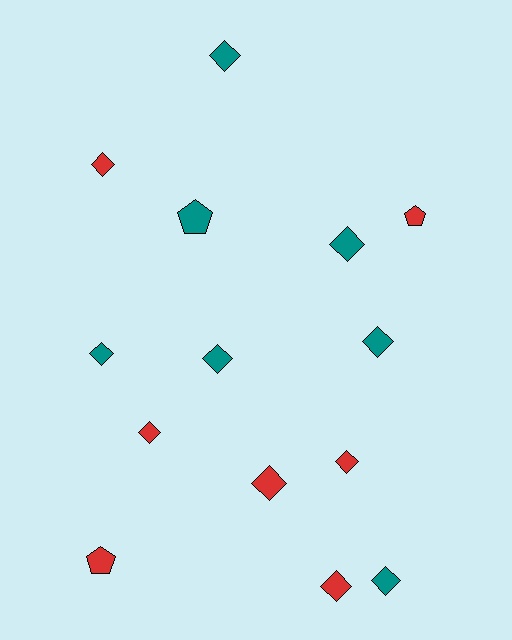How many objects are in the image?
There are 14 objects.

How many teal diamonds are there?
There are 6 teal diamonds.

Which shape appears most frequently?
Diamond, with 11 objects.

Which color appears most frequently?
Red, with 7 objects.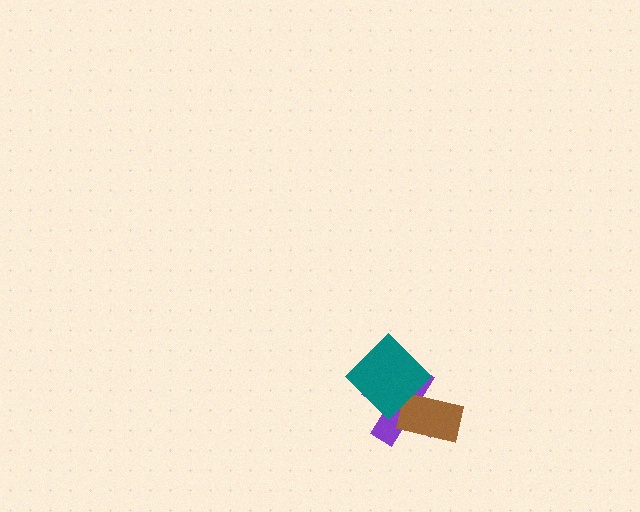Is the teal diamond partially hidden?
No, no other shape covers it.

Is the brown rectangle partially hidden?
Yes, it is partially covered by another shape.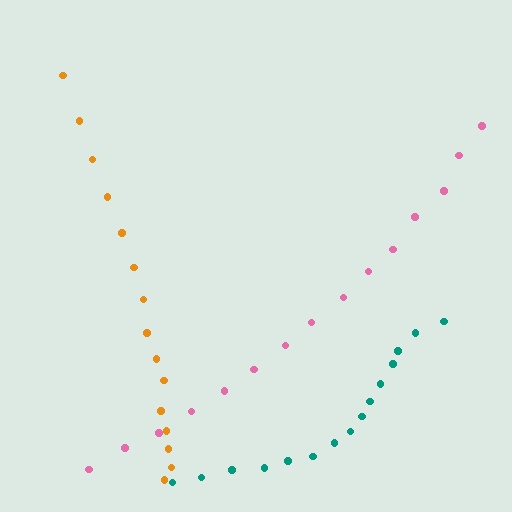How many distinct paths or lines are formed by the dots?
There are 3 distinct paths.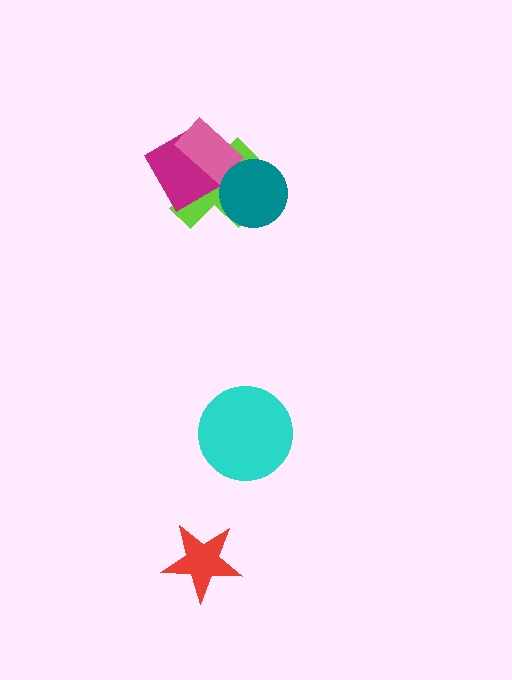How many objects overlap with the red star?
0 objects overlap with the red star.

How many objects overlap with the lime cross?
3 objects overlap with the lime cross.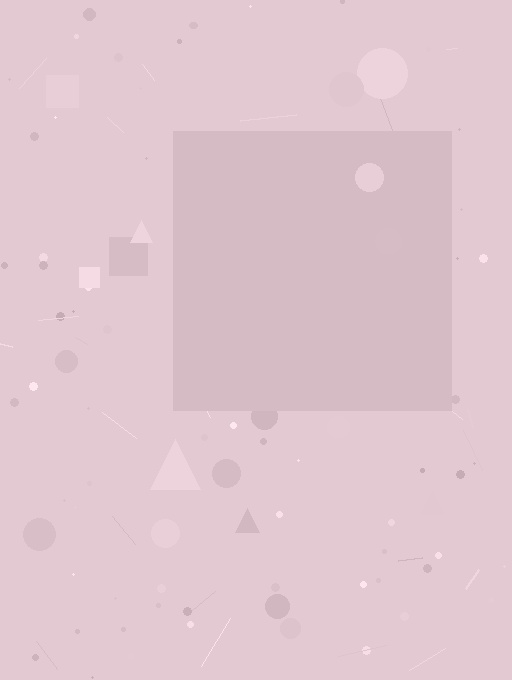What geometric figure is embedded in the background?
A square is embedded in the background.